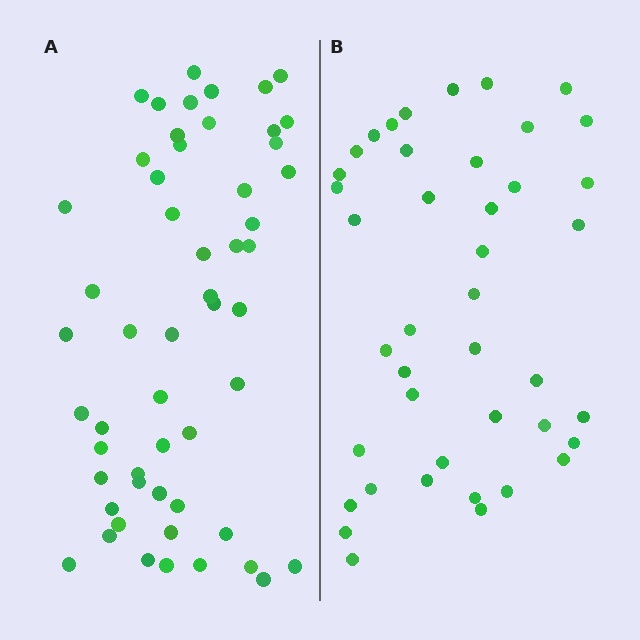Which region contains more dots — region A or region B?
Region A (the left region) has more dots.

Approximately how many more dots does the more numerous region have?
Region A has roughly 12 or so more dots than region B.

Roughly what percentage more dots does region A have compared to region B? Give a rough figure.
About 30% more.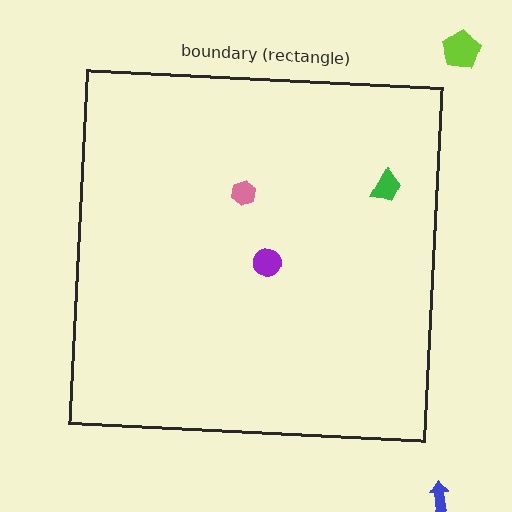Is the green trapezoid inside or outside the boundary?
Inside.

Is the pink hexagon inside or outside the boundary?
Inside.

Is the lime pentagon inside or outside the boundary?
Outside.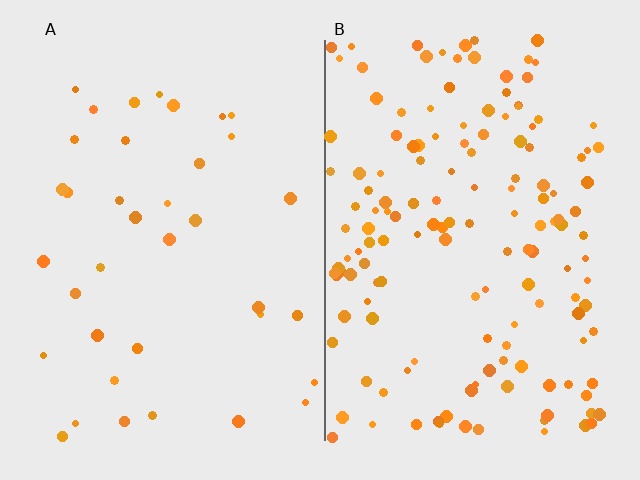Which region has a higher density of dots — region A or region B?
B (the right).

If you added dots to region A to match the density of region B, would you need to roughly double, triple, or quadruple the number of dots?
Approximately quadruple.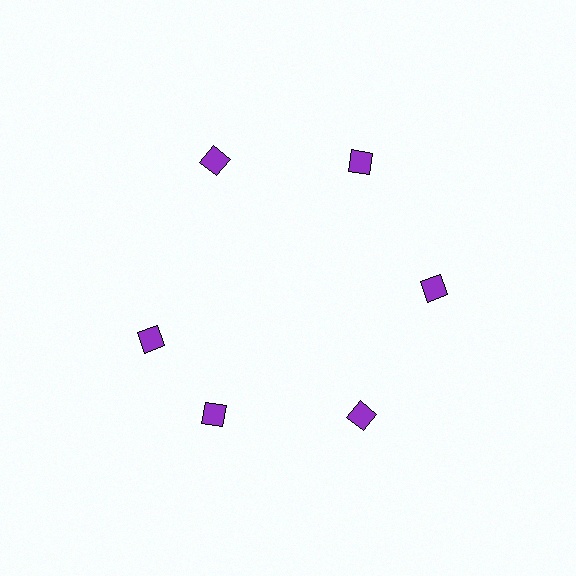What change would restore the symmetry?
The symmetry would be restored by rotating it back into even spacing with its neighbors so that all 6 diamonds sit at equal angles and equal distance from the center.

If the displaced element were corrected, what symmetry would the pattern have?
It would have 6-fold rotational symmetry — the pattern would map onto itself every 60 degrees.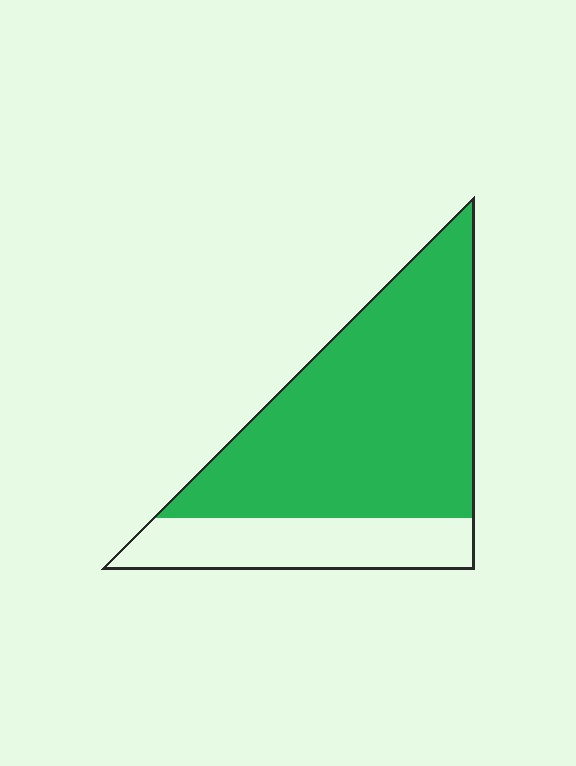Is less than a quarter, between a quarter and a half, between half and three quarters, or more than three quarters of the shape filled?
Between half and three quarters.